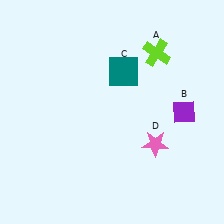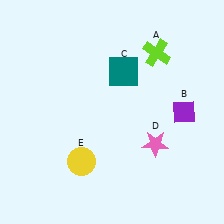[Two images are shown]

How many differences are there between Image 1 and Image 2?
There is 1 difference between the two images.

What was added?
A yellow circle (E) was added in Image 2.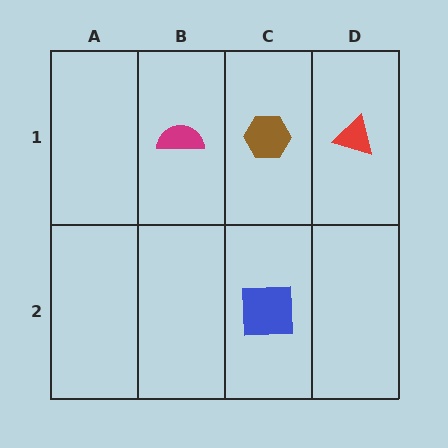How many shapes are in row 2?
1 shape.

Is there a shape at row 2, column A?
No, that cell is empty.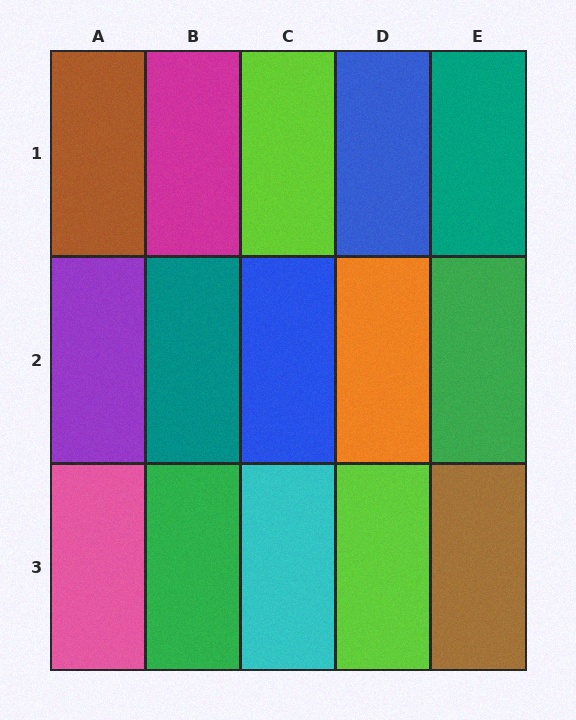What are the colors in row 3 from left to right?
Pink, green, cyan, lime, brown.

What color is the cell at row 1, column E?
Teal.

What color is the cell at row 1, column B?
Magenta.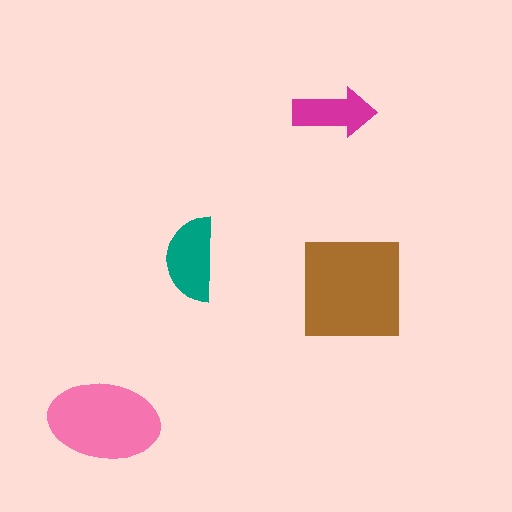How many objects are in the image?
There are 4 objects in the image.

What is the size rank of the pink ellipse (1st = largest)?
2nd.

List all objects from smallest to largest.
The magenta arrow, the teal semicircle, the pink ellipse, the brown square.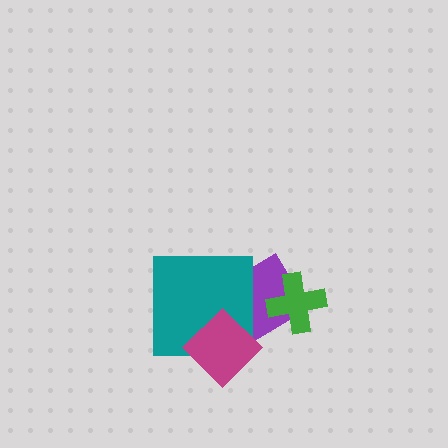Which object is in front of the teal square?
The magenta diamond is in front of the teal square.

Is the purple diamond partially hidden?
Yes, it is partially covered by another shape.